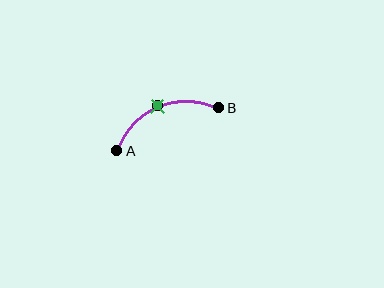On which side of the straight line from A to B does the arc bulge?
The arc bulges above the straight line connecting A and B.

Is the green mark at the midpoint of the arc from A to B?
Yes. The green mark lies on the arc at equal arc-length from both A and B — it is the arc midpoint.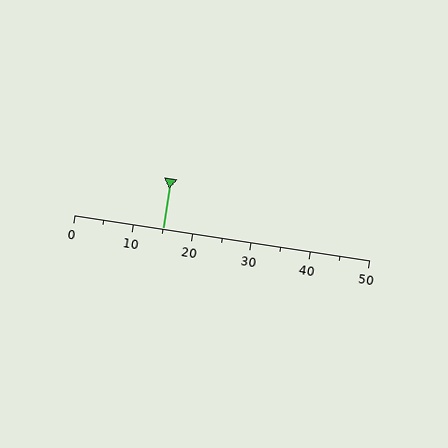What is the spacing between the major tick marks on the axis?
The major ticks are spaced 10 apart.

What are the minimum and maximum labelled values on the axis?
The axis runs from 0 to 50.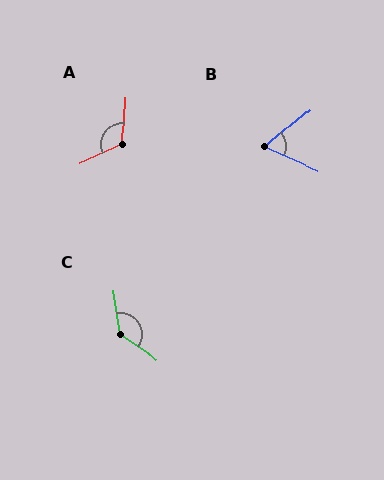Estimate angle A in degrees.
Approximately 118 degrees.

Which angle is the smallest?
B, at approximately 63 degrees.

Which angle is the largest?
C, at approximately 133 degrees.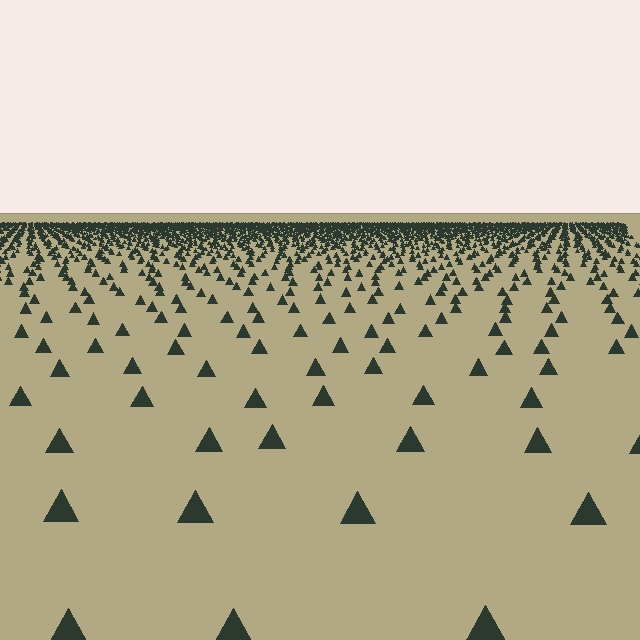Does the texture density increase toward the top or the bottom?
Density increases toward the top.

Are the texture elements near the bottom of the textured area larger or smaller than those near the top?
Larger. Near the bottom, elements are closer to the viewer and appear at a bigger on-screen size.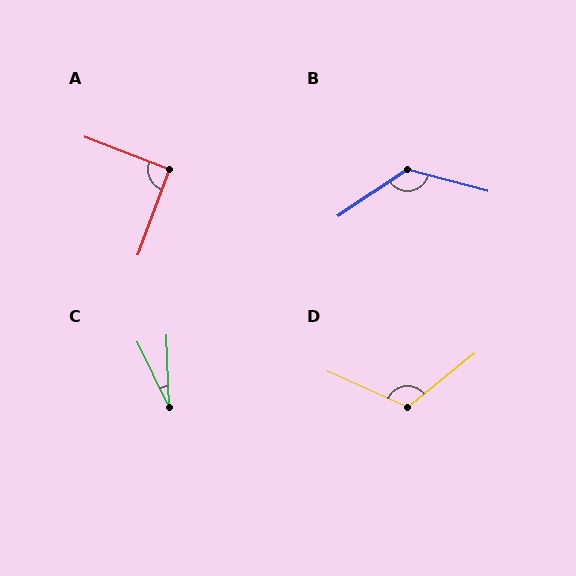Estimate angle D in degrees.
Approximately 117 degrees.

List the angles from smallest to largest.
C (24°), A (91°), D (117°), B (132°).